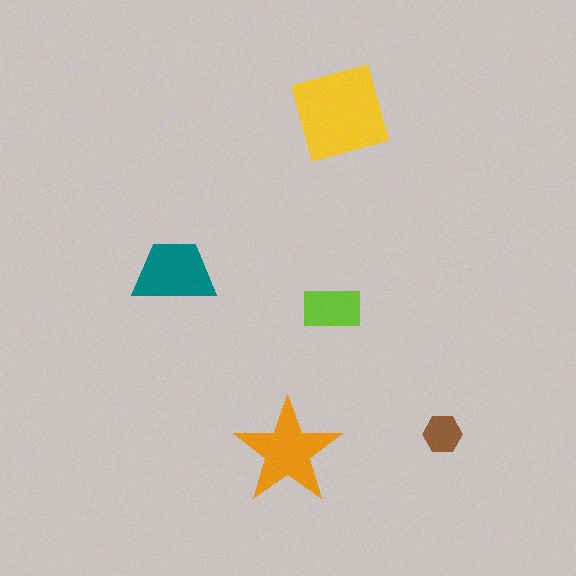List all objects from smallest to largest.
The brown hexagon, the lime rectangle, the teal trapezoid, the orange star, the yellow diamond.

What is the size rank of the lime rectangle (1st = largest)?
4th.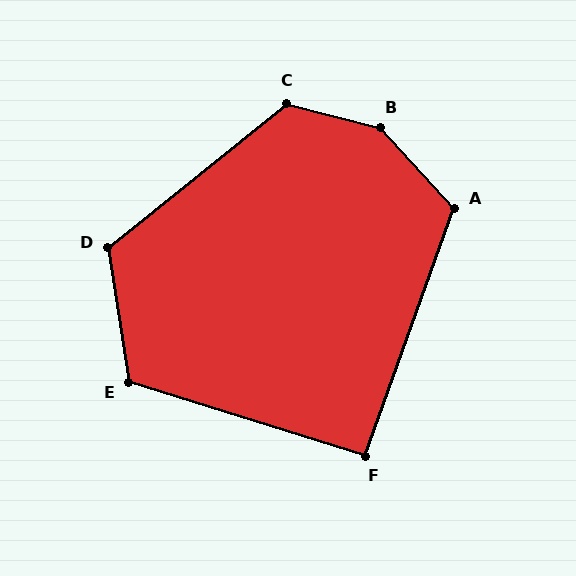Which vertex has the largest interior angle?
B, at approximately 148 degrees.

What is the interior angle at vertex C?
Approximately 126 degrees (obtuse).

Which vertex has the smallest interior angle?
F, at approximately 93 degrees.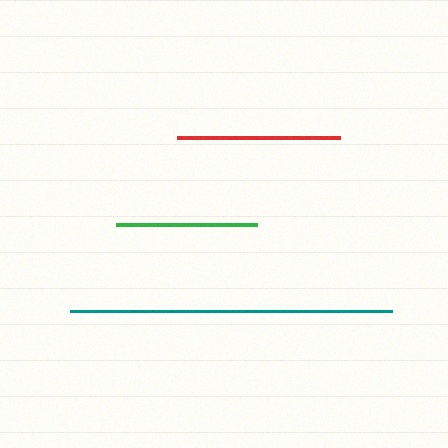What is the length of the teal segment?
The teal segment is approximately 322 pixels long.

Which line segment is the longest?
The teal line is the longest at approximately 322 pixels.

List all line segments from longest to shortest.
From longest to shortest: teal, red, green.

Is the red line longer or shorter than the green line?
The red line is longer than the green line.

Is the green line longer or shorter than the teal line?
The teal line is longer than the green line.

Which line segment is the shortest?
The green line is the shortest at approximately 141 pixels.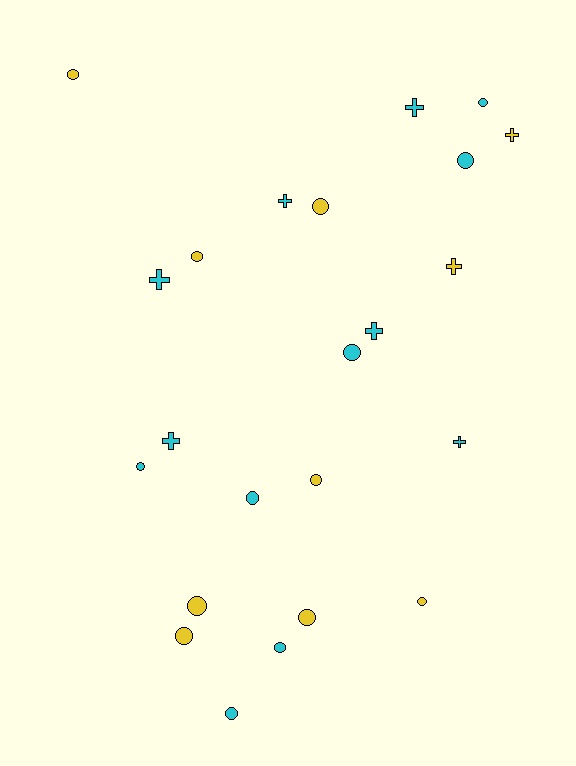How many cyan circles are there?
There are 7 cyan circles.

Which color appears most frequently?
Cyan, with 13 objects.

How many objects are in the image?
There are 23 objects.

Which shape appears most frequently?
Circle, with 15 objects.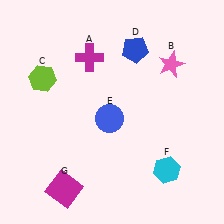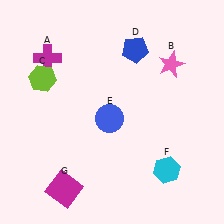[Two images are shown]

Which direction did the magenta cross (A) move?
The magenta cross (A) moved left.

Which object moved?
The magenta cross (A) moved left.